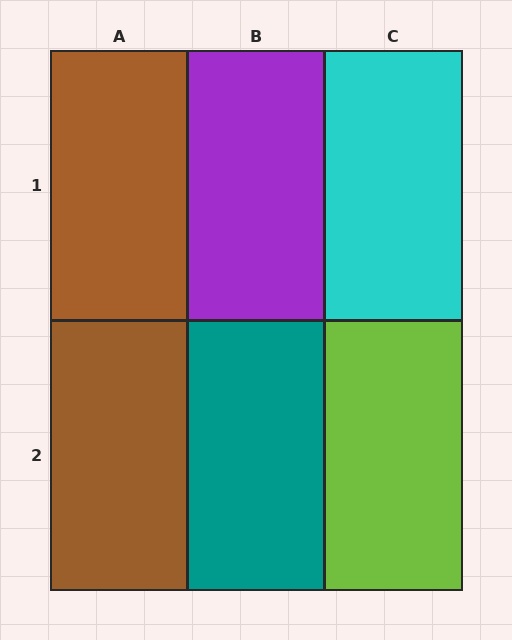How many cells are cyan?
1 cell is cyan.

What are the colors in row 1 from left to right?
Brown, purple, cyan.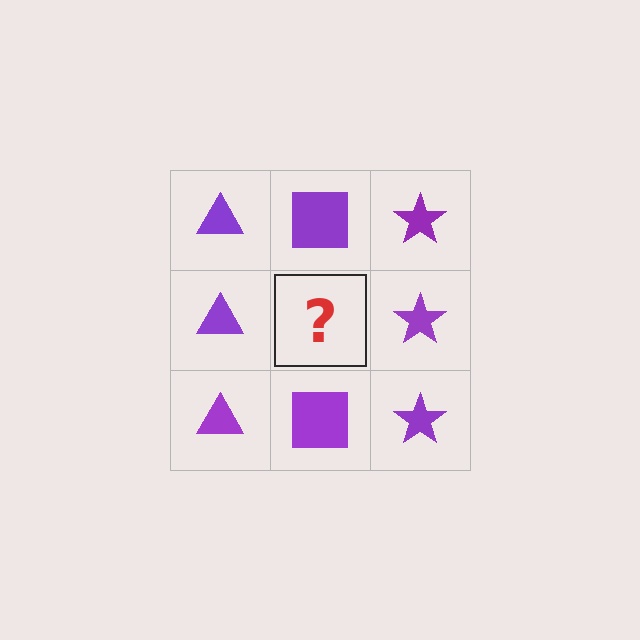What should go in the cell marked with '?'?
The missing cell should contain a purple square.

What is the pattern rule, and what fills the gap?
The rule is that each column has a consistent shape. The gap should be filled with a purple square.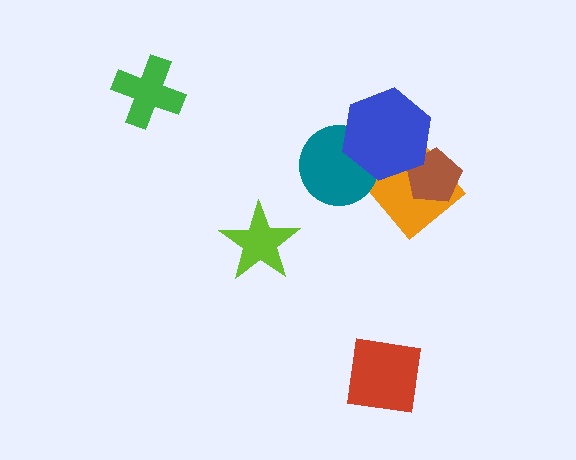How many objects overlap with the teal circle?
1 object overlaps with the teal circle.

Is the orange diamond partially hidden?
Yes, it is partially covered by another shape.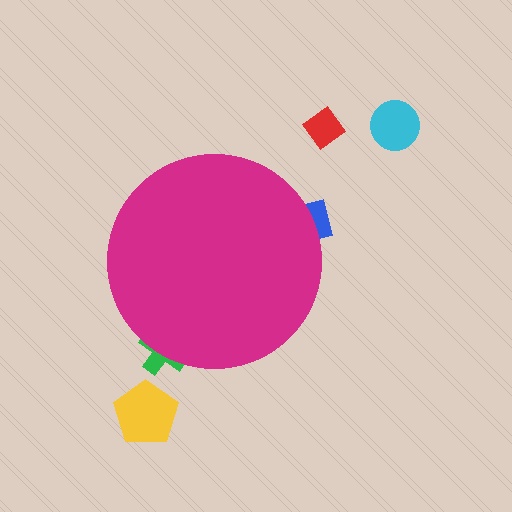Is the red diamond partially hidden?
No, the red diamond is fully visible.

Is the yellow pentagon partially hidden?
No, the yellow pentagon is fully visible.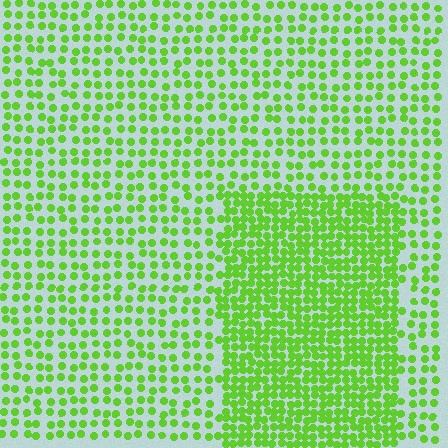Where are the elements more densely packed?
The elements are more densely packed inside the rectangle boundary.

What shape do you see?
I see a rectangle.